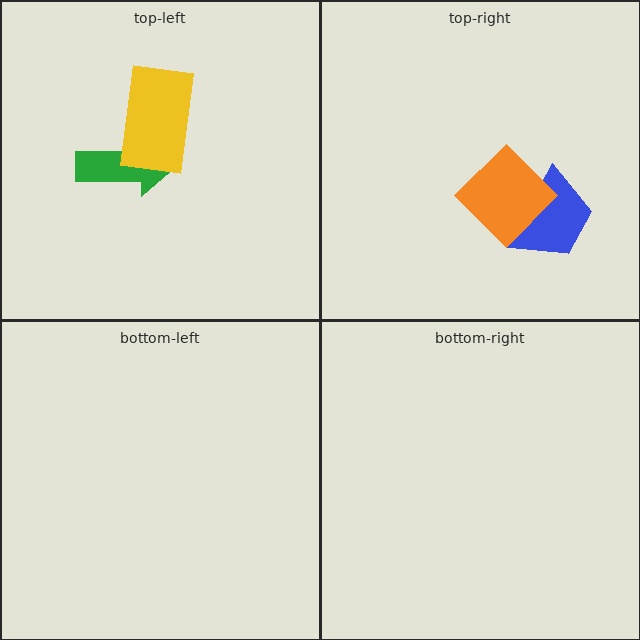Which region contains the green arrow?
The top-left region.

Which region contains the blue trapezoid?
The top-right region.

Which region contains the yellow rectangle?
The top-left region.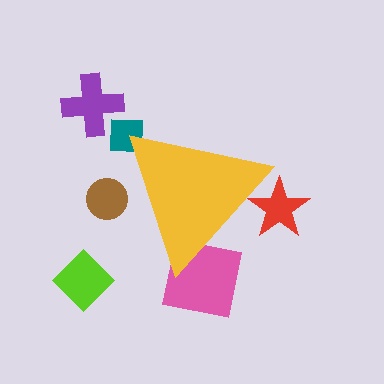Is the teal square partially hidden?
Yes, the teal square is partially hidden behind the yellow triangle.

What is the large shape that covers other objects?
A yellow triangle.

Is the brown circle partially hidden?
Yes, the brown circle is partially hidden behind the yellow triangle.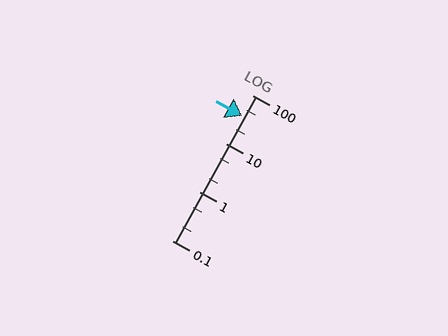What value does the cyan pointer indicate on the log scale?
The pointer indicates approximately 37.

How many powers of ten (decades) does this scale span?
The scale spans 3 decades, from 0.1 to 100.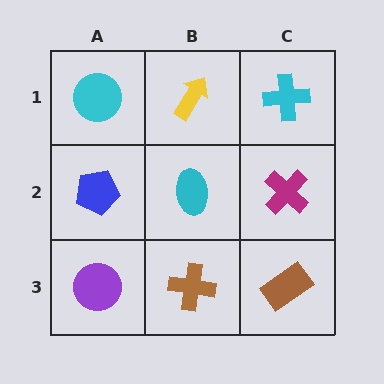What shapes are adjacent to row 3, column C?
A magenta cross (row 2, column C), a brown cross (row 3, column B).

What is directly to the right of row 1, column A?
A yellow arrow.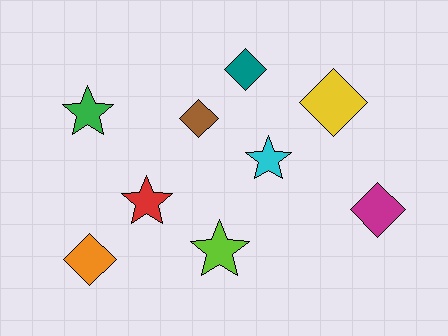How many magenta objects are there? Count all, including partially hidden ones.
There is 1 magenta object.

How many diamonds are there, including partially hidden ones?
There are 5 diamonds.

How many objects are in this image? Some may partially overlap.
There are 9 objects.